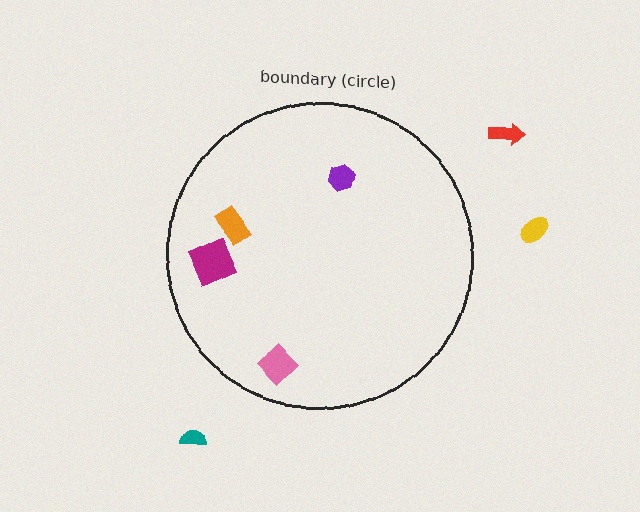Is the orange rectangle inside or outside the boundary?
Inside.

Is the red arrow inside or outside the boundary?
Outside.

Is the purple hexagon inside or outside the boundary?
Inside.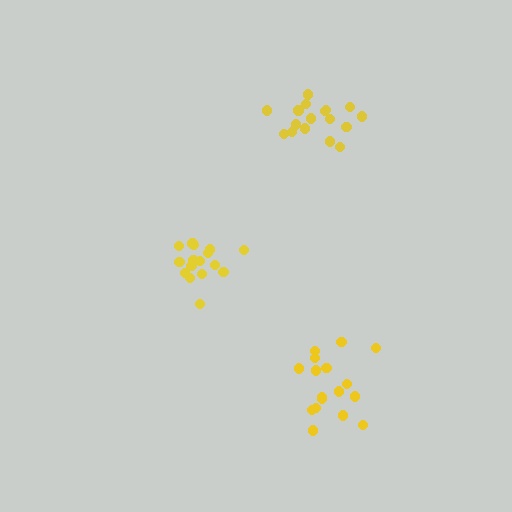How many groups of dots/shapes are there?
There are 3 groups.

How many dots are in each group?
Group 1: 17 dots, Group 2: 17 dots, Group 3: 16 dots (50 total).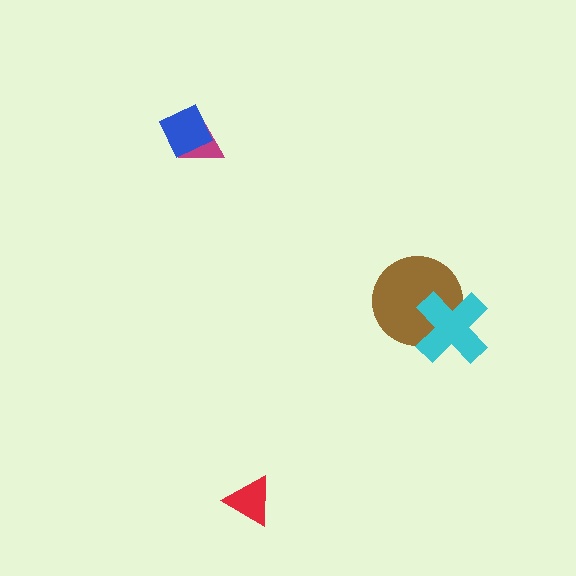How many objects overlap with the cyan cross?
1 object overlaps with the cyan cross.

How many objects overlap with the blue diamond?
1 object overlaps with the blue diamond.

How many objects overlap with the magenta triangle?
1 object overlaps with the magenta triangle.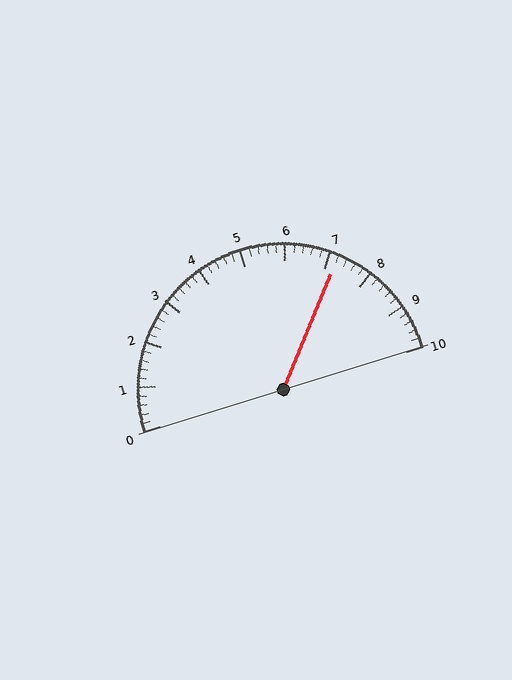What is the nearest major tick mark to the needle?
The nearest major tick mark is 7.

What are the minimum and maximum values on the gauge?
The gauge ranges from 0 to 10.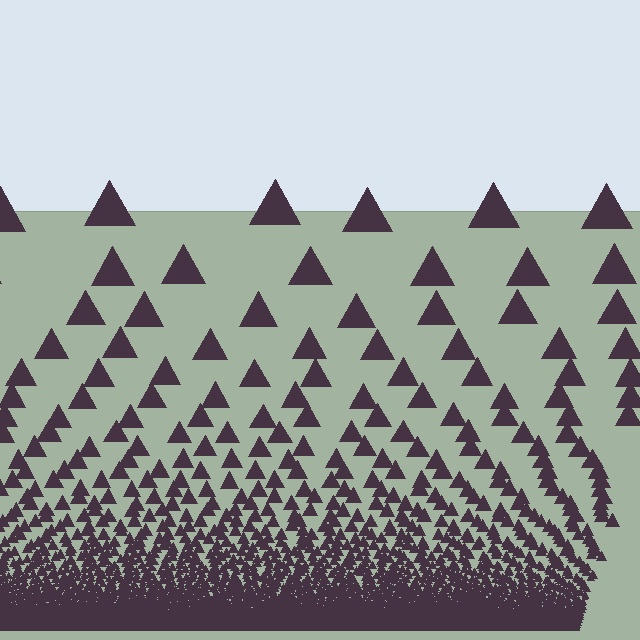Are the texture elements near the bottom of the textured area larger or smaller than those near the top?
Smaller. The gradient is inverted — elements near the bottom are smaller and denser.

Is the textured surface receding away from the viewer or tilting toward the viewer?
The surface appears to tilt toward the viewer. Texture elements get larger and sparser toward the top.